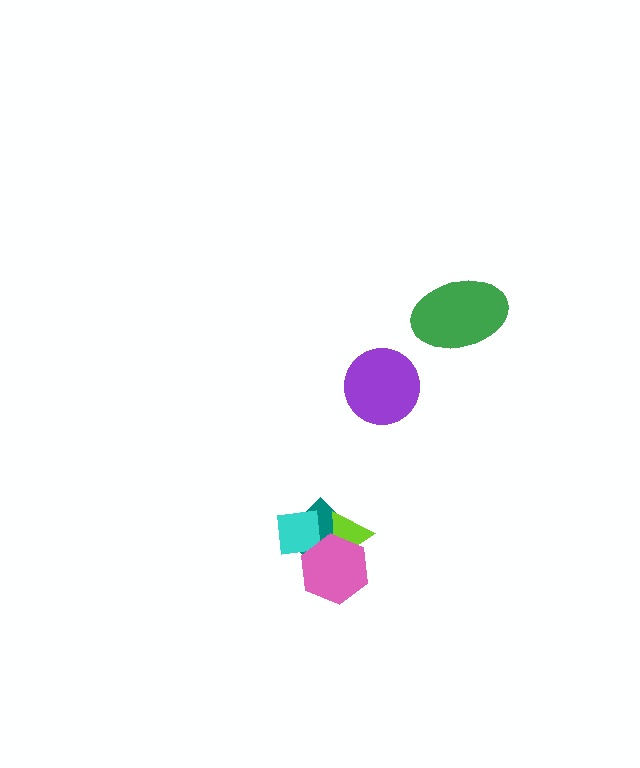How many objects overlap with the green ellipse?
0 objects overlap with the green ellipse.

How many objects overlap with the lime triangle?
3 objects overlap with the lime triangle.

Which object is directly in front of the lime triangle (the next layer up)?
The cyan square is directly in front of the lime triangle.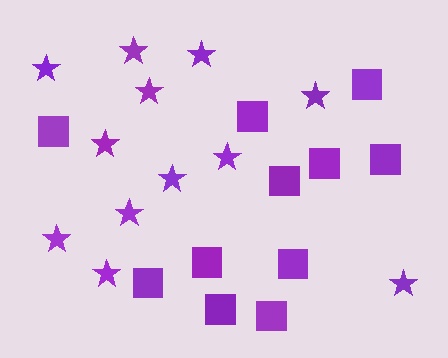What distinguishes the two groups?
There are 2 groups: one group of stars (12) and one group of squares (11).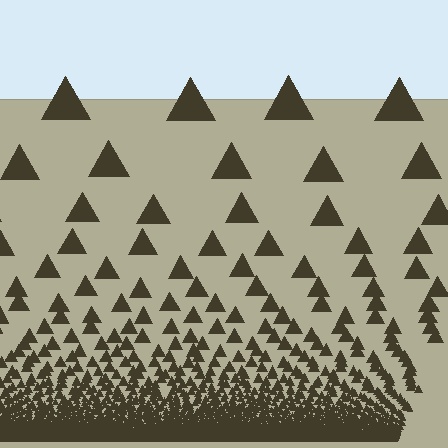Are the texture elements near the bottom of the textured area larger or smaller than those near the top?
Smaller. The gradient is inverted — elements near the bottom are smaller and denser.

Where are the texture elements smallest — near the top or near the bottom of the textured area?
Near the bottom.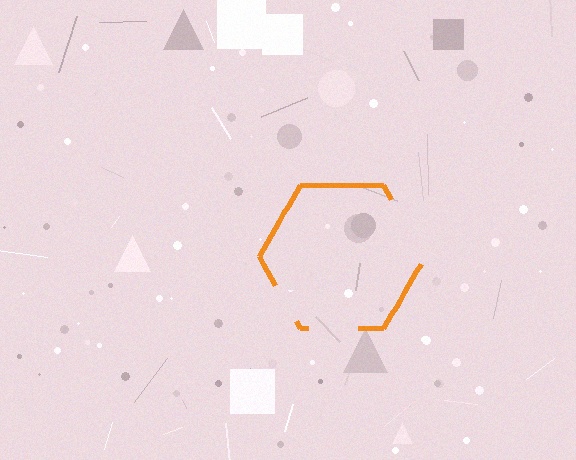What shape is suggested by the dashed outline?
The dashed outline suggests a hexagon.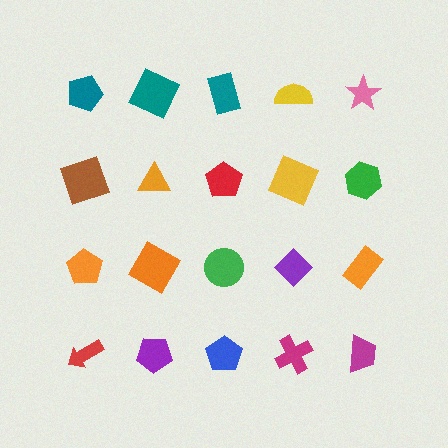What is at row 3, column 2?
An orange diamond.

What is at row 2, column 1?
A brown square.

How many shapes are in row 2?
5 shapes.